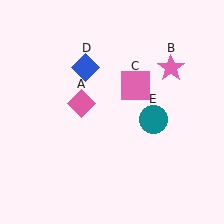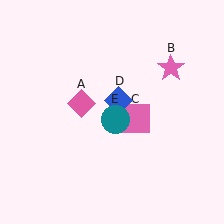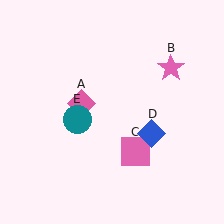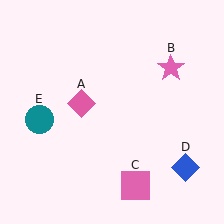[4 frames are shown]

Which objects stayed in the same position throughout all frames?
Pink diamond (object A) and pink star (object B) remained stationary.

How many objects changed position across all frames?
3 objects changed position: pink square (object C), blue diamond (object D), teal circle (object E).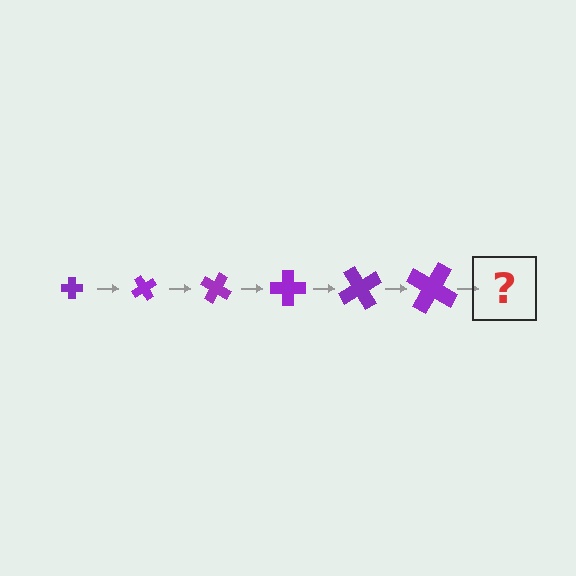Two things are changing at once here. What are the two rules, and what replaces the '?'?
The two rules are that the cross grows larger each step and it rotates 60 degrees each step. The '?' should be a cross, larger than the previous one and rotated 360 degrees from the start.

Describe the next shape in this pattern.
It should be a cross, larger than the previous one and rotated 360 degrees from the start.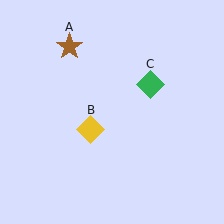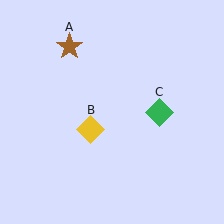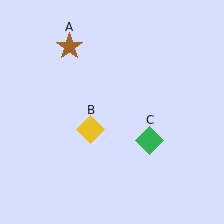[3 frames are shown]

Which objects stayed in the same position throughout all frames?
Brown star (object A) and yellow diamond (object B) remained stationary.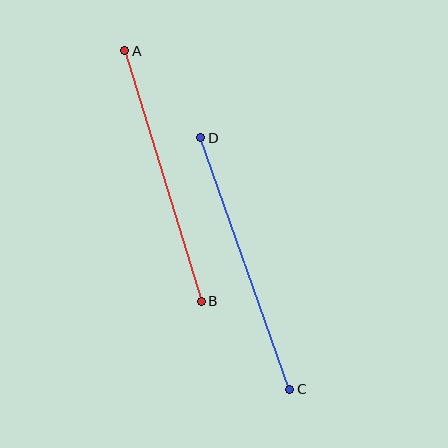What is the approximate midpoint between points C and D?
The midpoint is at approximately (245, 264) pixels.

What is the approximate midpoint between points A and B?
The midpoint is at approximately (163, 176) pixels.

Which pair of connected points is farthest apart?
Points C and D are farthest apart.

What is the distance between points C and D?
The distance is approximately 267 pixels.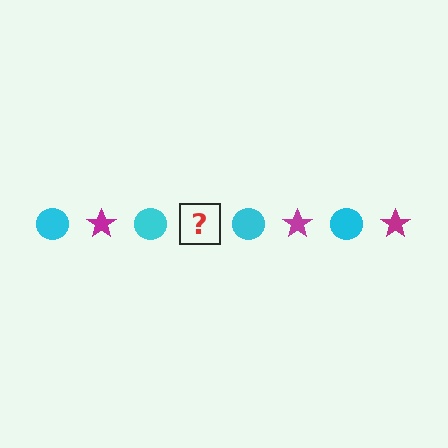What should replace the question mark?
The question mark should be replaced with a magenta star.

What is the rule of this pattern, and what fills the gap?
The rule is that the pattern alternates between cyan circle and magenta star. The gap should be filled with a magenta star.